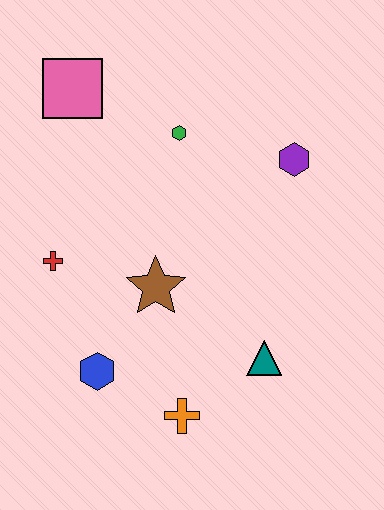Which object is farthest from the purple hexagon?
The blue hexagon is farthest from the purple hexagon.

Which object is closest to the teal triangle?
The orange cross is closest to the teal triangle.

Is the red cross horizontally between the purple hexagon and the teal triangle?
No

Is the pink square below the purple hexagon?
No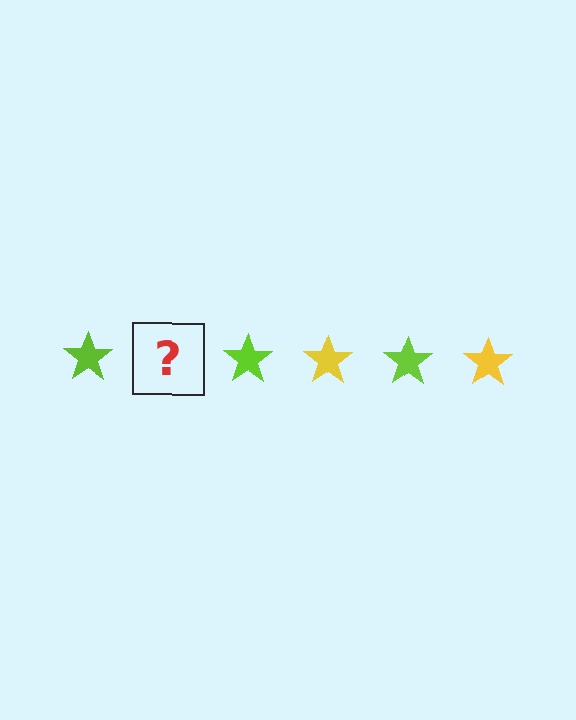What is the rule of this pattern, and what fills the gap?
The rule is that the pattern cycles through lime, yellow stars. The gap should be filled with a yellow star.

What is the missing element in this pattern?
The missing element is a yellow star.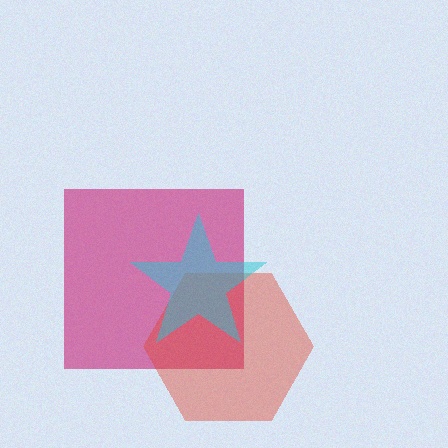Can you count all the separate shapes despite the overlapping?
Yes, there are 3 separate shapes.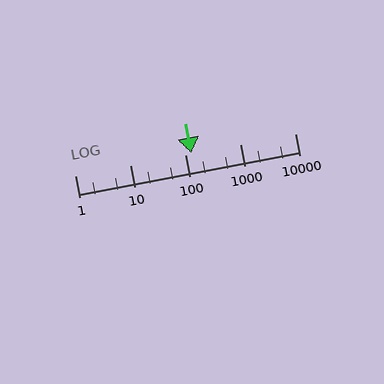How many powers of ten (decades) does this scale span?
The scale spans 4 decades, from 1 to 10000.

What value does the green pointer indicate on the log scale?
The pointer indicates approximately 130.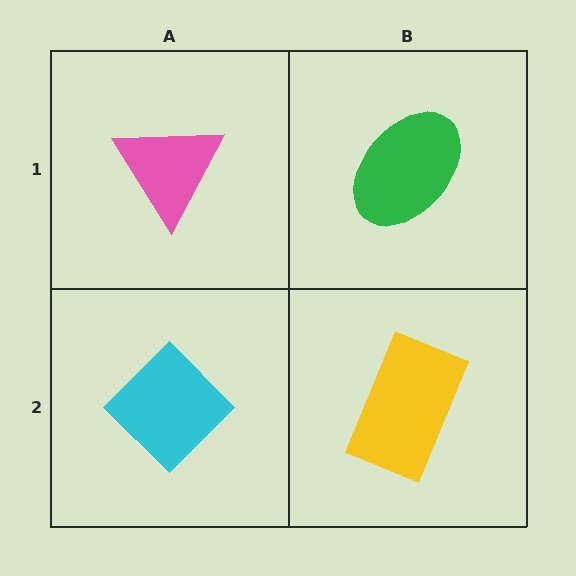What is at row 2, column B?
A yellow rectangle.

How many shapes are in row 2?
2 shapes.